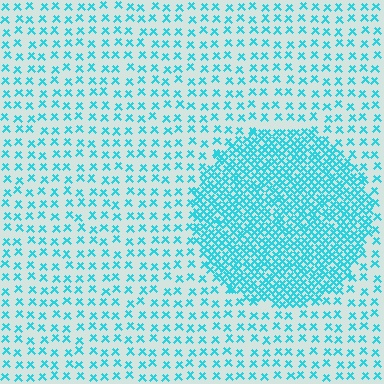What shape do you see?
I see a circle.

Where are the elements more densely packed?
The elements are more densely packed inside the circle boundary.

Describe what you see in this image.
The image contains small cyan elements arranged at two different densities. A circle-shaped region is visible where the elements are more densely packed than the surrounding area.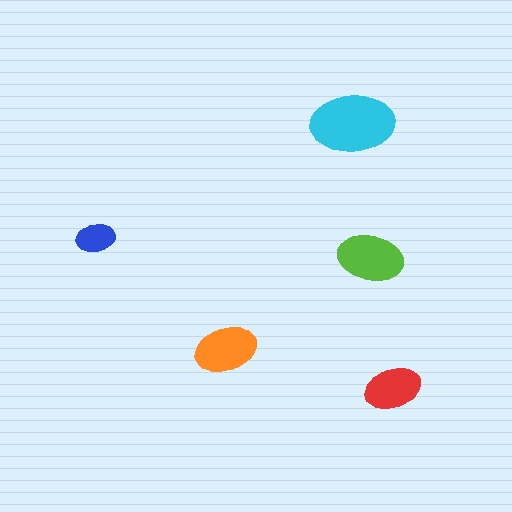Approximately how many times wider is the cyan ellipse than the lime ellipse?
About 1.5 times wider.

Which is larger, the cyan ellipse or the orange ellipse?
The cyan one.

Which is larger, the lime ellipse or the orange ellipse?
The lime one.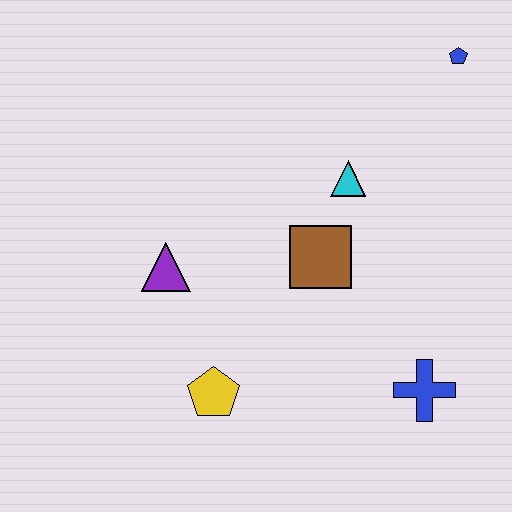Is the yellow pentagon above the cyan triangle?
No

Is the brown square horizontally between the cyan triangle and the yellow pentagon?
Yes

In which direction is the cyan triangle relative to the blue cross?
The cyan triangle is above the blue cross.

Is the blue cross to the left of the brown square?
No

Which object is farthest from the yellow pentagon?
The blue pentagon is farthest from the yellow pentagon.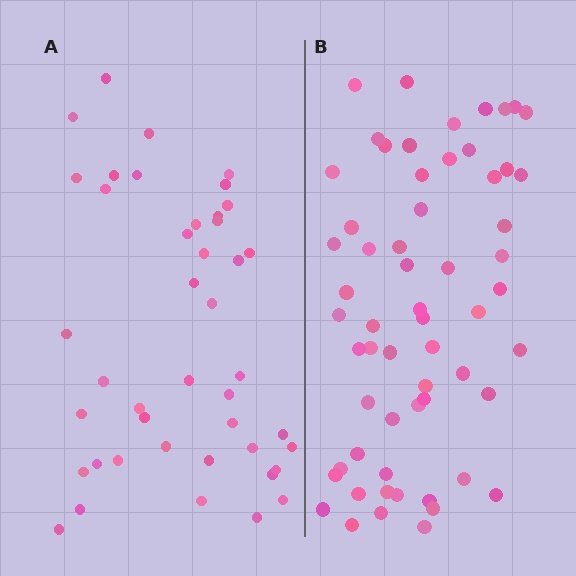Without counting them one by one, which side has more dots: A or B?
Region B (the right region) has more dots.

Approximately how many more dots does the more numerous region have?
Region B has approximately 15 more dots than region A.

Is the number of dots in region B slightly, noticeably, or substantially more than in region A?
Region B has noticeably more, but not dramatically so. The ratio is roughly 1.4 to 1.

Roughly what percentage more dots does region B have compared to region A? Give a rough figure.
About 40% more.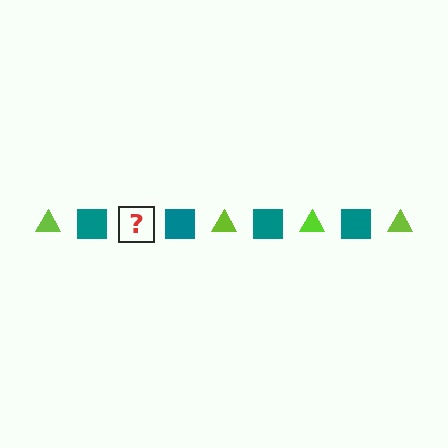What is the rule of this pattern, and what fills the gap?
The rule is that the pattern alternates between lime triangle and teal square. The gap should be filled with a lime triangle.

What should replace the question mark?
The question mark should be replaced with a lime triangle.